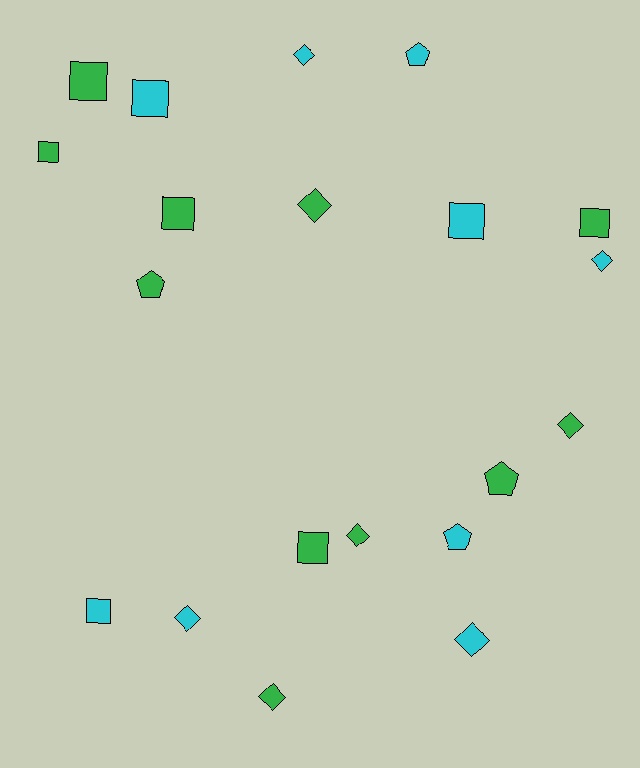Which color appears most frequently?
Green, with 11 objects.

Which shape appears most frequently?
Square, with 8 objects.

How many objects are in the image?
There are 20 objects.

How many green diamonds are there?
There are 4 green diamonds.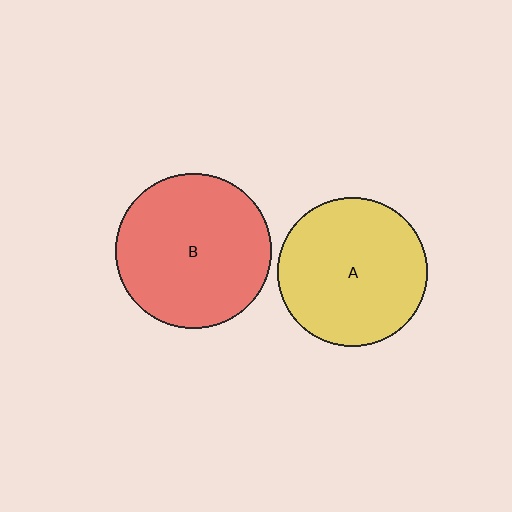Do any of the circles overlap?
No, none of the circles overlap.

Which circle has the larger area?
Circle B (red).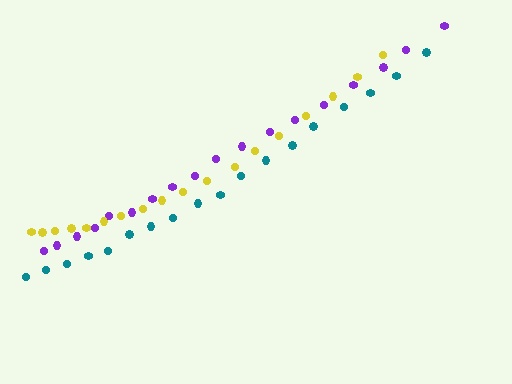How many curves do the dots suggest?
There are 3 distinct paths.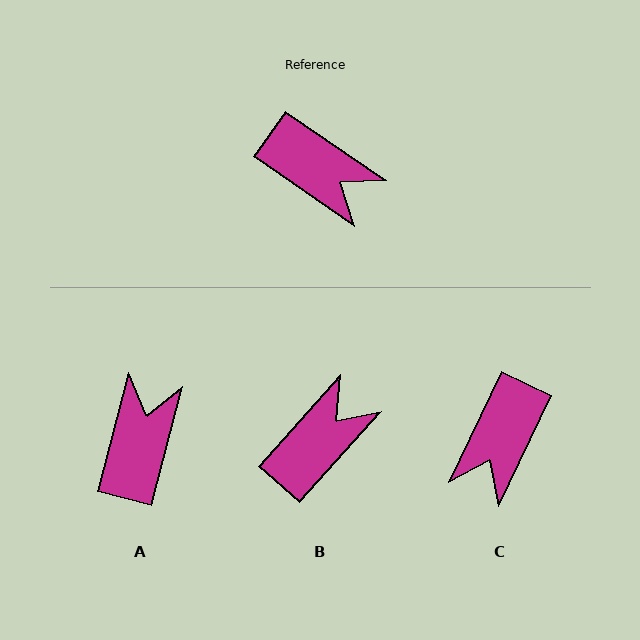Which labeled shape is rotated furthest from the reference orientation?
A, about 110 degrees away.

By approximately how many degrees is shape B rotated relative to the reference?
Approximately 83 degrees counter-clockwise.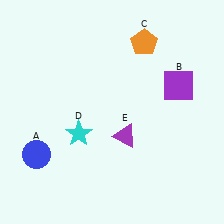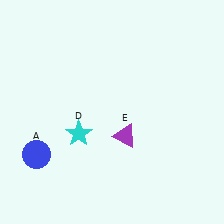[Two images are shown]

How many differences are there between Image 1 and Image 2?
There are 2 differences between the two images.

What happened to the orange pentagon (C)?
The orange pentagon (C) was removed in Image 2. It was in the top-right area of Image 1.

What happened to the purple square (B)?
The purple square (B) was removed in Image 2. It was in the top-right area of Image 1.